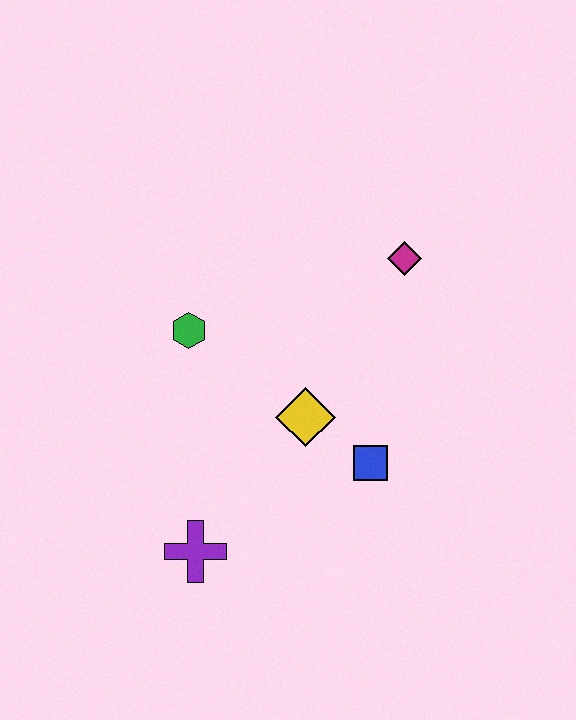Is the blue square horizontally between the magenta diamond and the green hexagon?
Yes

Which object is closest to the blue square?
The yellow diamond is closest to the blue square.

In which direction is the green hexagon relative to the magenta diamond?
The green hexagon is to the left of the magenta diamond.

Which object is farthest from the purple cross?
The magenta diamond is farthest from the purple cross.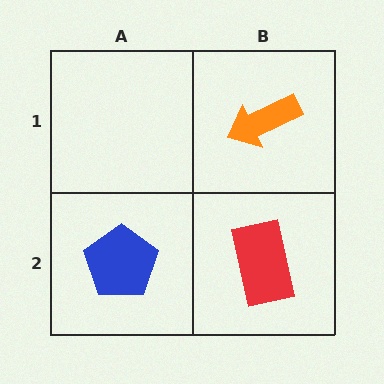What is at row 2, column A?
A blue pentagon.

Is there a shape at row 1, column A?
No, that cell is empty.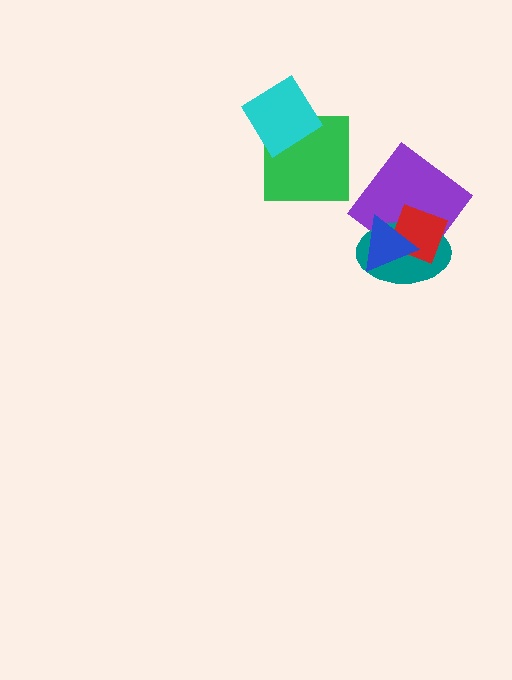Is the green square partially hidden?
Yes, it is partially covered by another shape.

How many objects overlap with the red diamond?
3 objects overlap with the red diamond.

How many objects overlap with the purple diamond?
3 objects overlap with the purple diamond.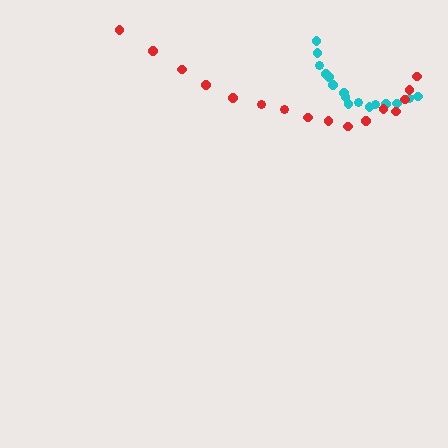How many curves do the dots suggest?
There are 2 distinct paths.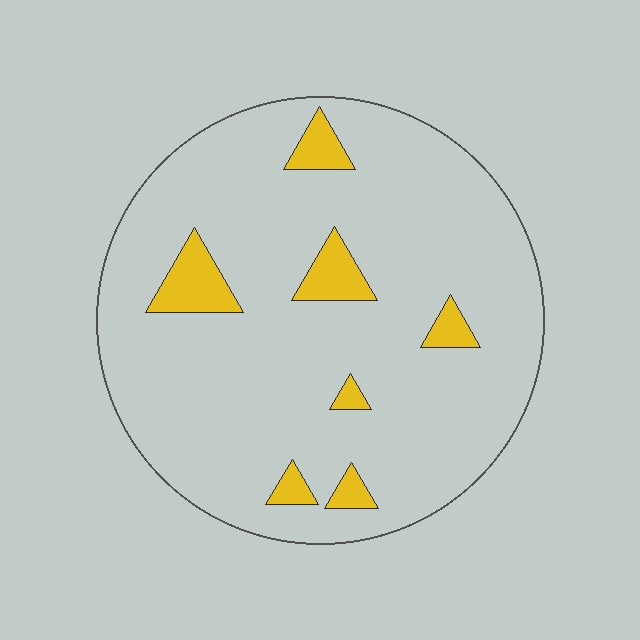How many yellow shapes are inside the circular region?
7.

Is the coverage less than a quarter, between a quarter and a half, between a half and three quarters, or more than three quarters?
Less than a quarter.